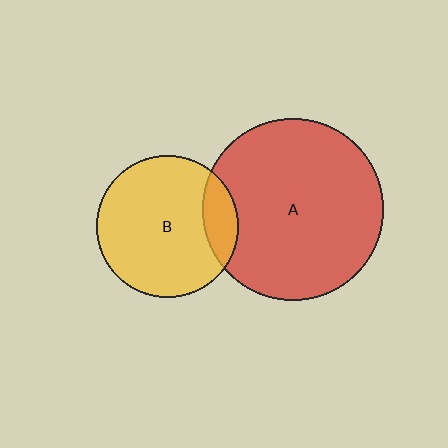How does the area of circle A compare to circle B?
Approximately 1.6 times.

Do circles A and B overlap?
Yes.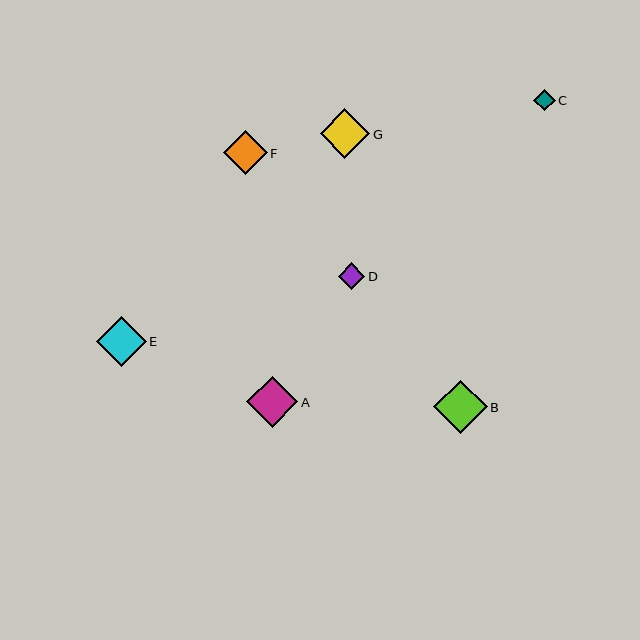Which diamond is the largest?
Diamond B is the largest with a size of approximately 53 pixels.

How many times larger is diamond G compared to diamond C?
Diamond G is approximately 2.3 times the size of diamond C.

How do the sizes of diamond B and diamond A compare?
Diamond B and diamond A are approximately the same size.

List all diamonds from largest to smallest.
From largest to smallest: B, A, E, G, F, D, C.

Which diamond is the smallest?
Diamond C is the smallest with a size of approximately 22 pixels.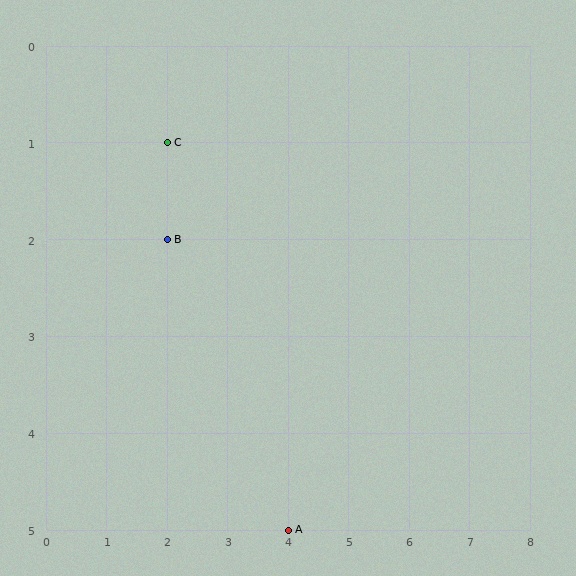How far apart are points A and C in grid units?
Points A and C are 2 columns and 4 rows apart (about 4.5 grid units diagonally).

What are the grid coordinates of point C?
Point C is at grid coordinates (2, 1).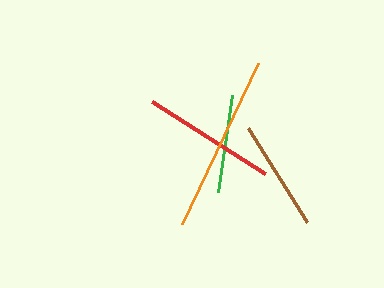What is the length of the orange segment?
The orange segment is approximately 179 pixels long.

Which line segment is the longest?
The orange line is the longest at approximately 179 pixels.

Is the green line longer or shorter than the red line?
The red line is longer than the green line.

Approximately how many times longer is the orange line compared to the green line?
The orange line is approximately 1.8 times the length of the green line.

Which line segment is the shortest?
The green line is the shortest at approximately 98 pixels.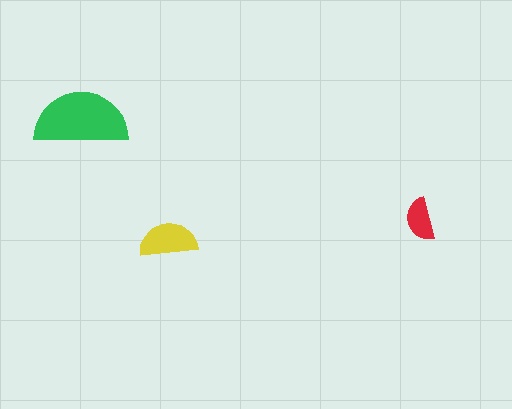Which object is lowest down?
The yellow semicircle is bottommost.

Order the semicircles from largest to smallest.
the green one, the yellow one, the red one.